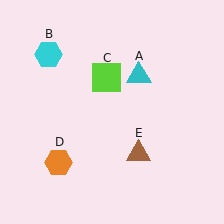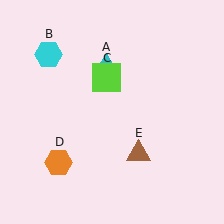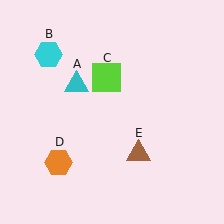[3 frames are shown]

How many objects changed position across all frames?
1 object changed position: cyan triangle (object A).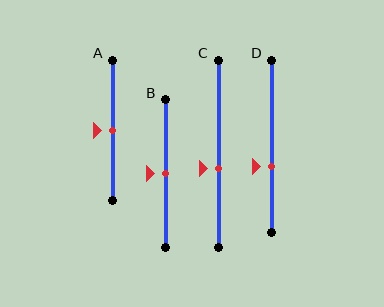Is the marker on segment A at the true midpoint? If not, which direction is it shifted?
Yes, the marker on segment A is at the true midpoint.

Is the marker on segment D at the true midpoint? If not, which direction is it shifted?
No, the marker on segment D is shifted downward by about 11% of the segment length.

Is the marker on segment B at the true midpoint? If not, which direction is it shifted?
Yes, the marker on segment B is at the true midpoint.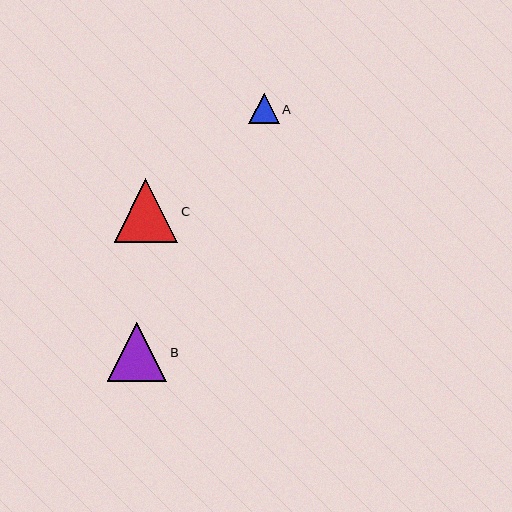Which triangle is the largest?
Triangle C is the largest with a size of approximately 63 pixels.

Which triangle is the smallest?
Triangle A is the smallest with a size of approximately 31 pixels.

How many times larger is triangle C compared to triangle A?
Triangle C is approximately 2.1 times the size of triangle A.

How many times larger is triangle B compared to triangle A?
Triangle B is approximately 2.0 times the size of triangle A.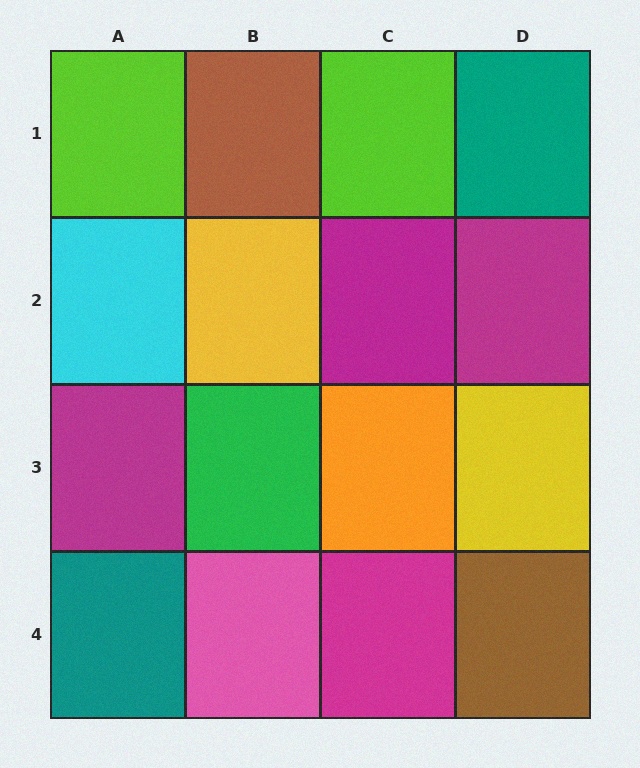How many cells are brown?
2 cells are brown.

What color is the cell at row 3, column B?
Green.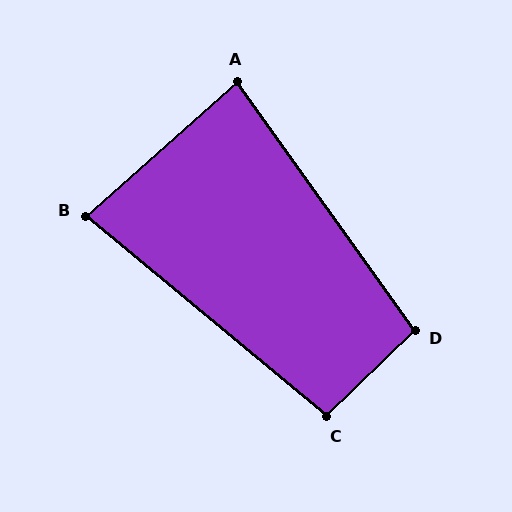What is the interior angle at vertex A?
Approximately 84 degrees (acute).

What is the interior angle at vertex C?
Approximately 96 degrees (obtuse).